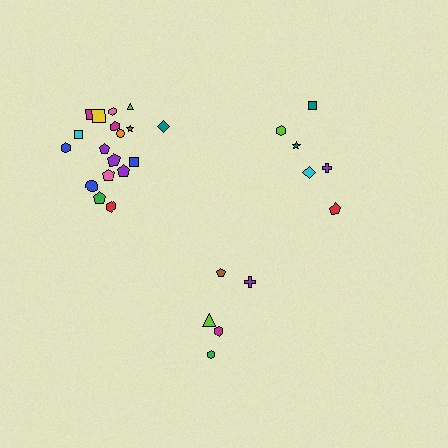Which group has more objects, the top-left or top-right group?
The top-left group.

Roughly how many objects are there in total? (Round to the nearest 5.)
Roughly 30 objects in total.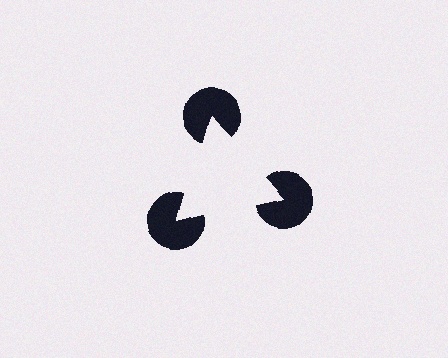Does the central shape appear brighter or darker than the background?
It typically appears slightly brighter than the background, even though no actual brightness change is drawn.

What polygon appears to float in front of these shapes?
An illusory triangle — its edges are inferred from the aligned wedge cuts in the pac-man discs, not physically drawn.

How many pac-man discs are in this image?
There are 3 — one at each vertex of the illusory triangle.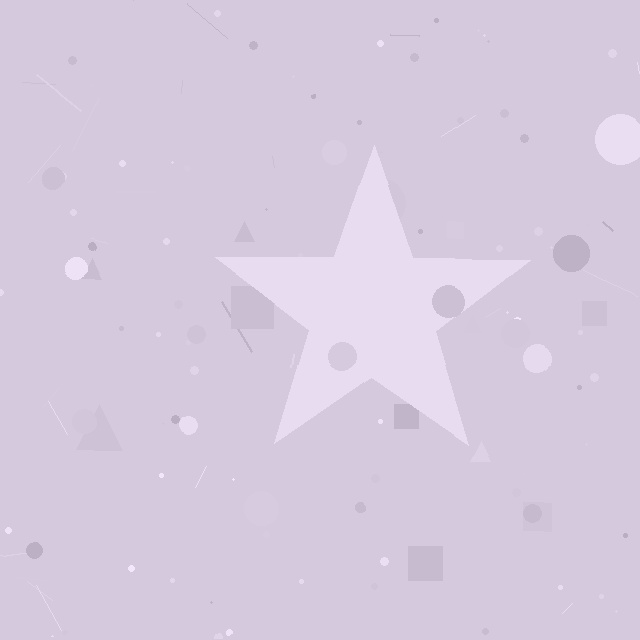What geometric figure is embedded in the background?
A star is embedded in the background.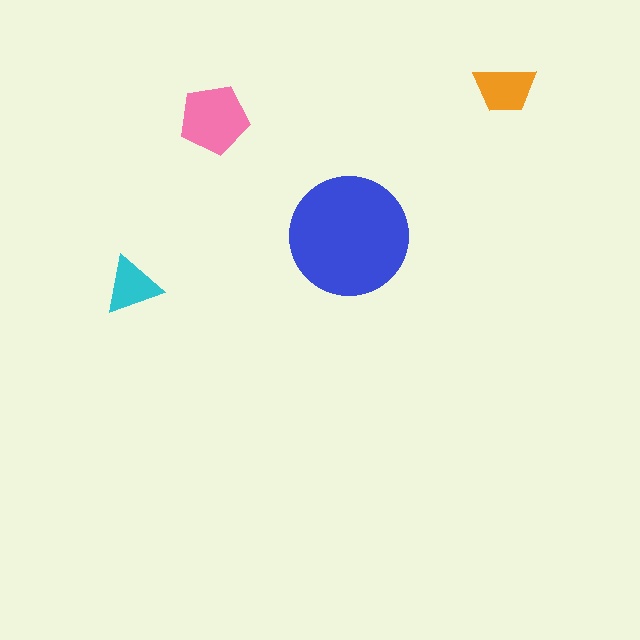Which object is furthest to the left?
The cyan triangle is leftmost.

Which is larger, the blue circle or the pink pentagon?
The blue circle.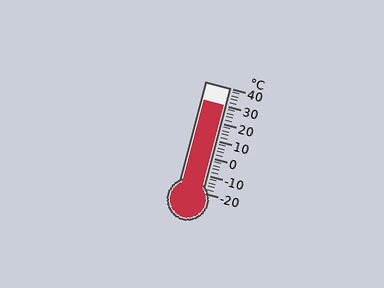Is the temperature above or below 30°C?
The temperature is at 30°C.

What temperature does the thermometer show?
The thermometer shows approximately 30°C.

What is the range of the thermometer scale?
The thermometer scale ranges from -20°C to 40°C.